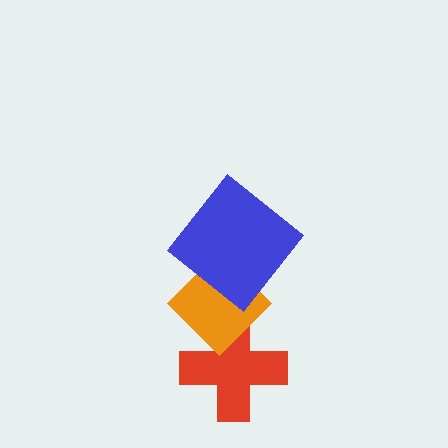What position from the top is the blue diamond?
The blue diamond is 1st from the top.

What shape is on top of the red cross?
The orange diamond is on top of the red cross.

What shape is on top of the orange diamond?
The blue diamond is on top of the orange diamond.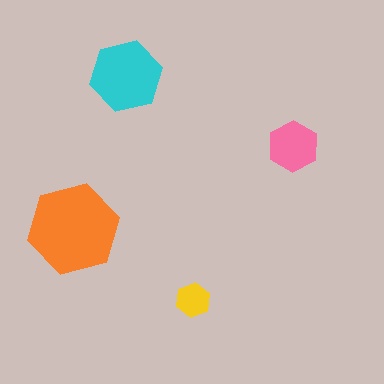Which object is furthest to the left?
The orange hexagon is leftmost.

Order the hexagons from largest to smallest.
the orange one, the cyan one, the pink one, the yellow one.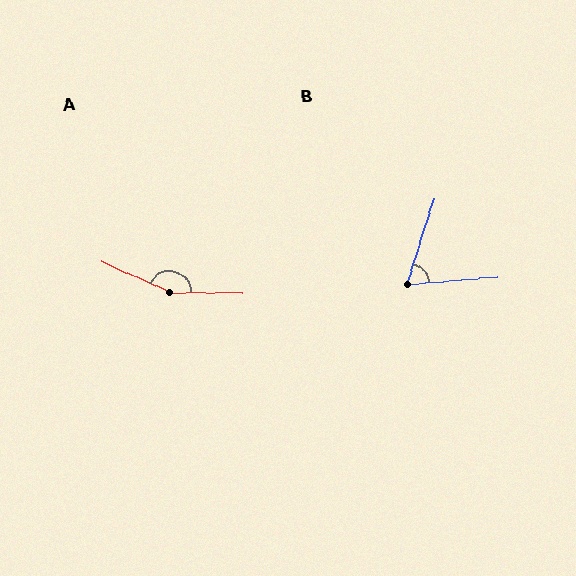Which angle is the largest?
A, at approximately 155 degrees.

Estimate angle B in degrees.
Approximately 67 degrees.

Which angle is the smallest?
B, at approximately 67 degrees.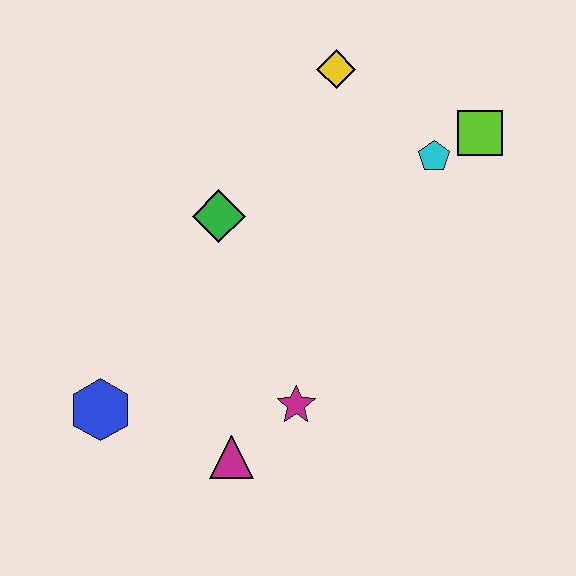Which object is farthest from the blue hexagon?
The lime square is farthest from the blue hexagon.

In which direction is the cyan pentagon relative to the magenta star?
The cyan pentagon is above the magenta star.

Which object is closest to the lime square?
The cyan pentagon is closest to the lime square.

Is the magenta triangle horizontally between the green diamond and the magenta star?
Yes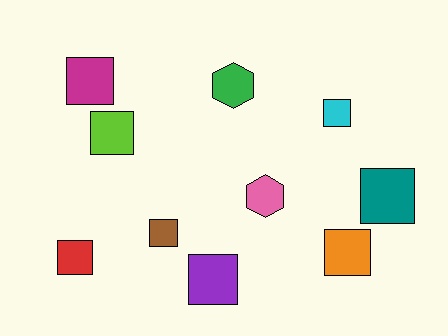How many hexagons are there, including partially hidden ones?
There are 2 hexagons.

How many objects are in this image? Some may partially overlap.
There are 10 objects.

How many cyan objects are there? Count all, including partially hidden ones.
There is 1 cyan object.